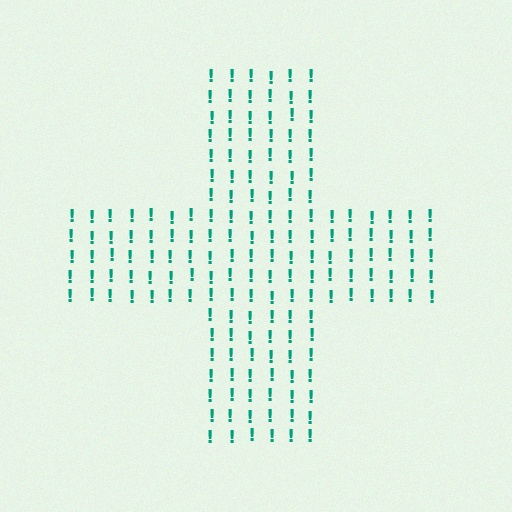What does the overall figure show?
The overall figure shows a cross.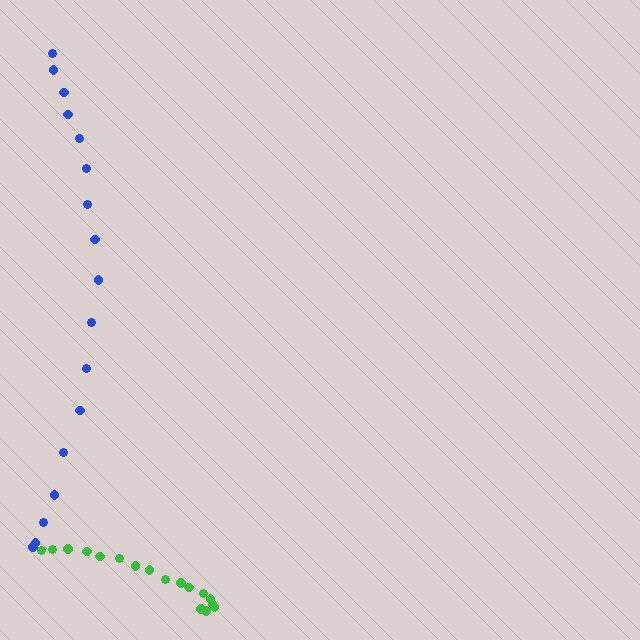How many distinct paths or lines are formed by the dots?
There are 2 distinct paths.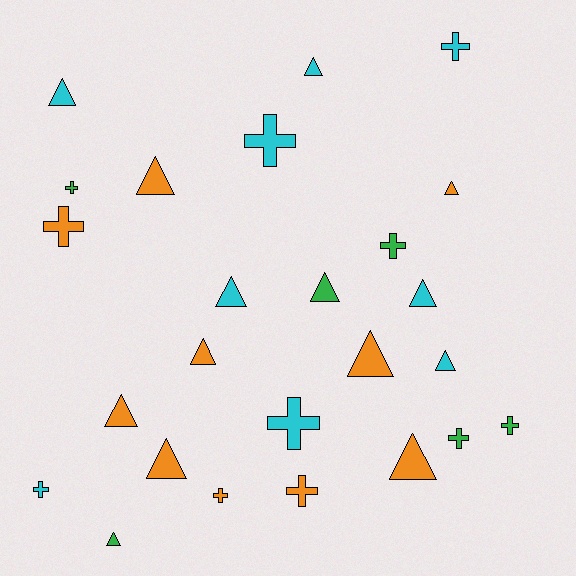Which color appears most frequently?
Orange, with 10 objects.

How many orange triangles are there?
There are 7 orange triangles.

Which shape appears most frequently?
Triangle, with 14 objects.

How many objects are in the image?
There are 25 objects.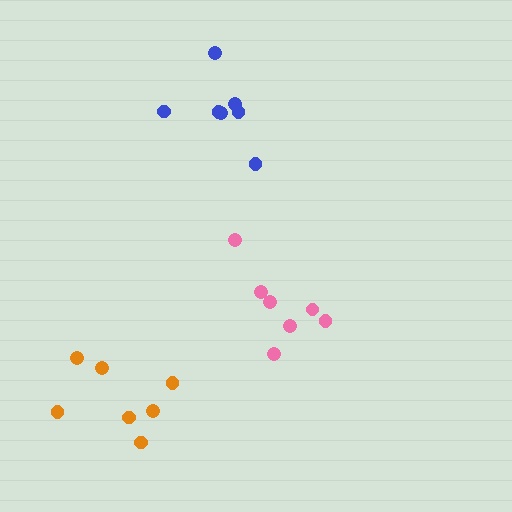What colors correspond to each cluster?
The clusters are colored: pink, blue, orange.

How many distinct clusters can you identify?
There are 3 distinct clusters.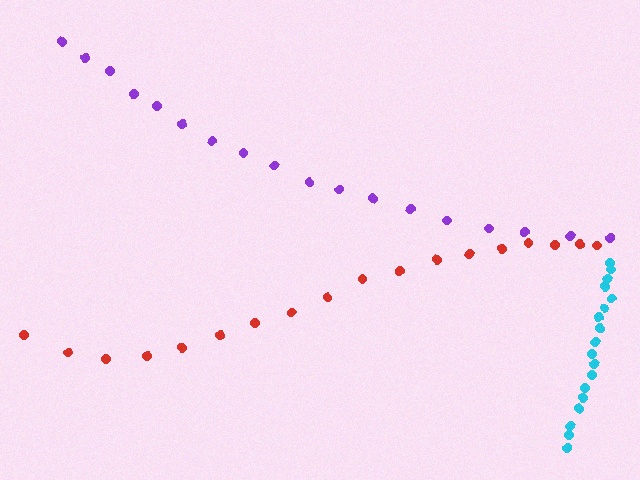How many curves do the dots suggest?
There are 3 distinct paths.